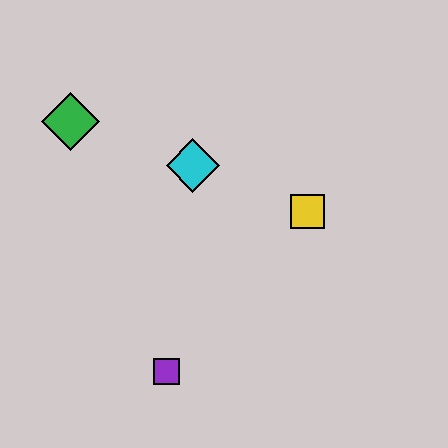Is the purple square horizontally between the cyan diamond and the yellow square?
No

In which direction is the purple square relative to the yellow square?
The purple square is below the yellow square.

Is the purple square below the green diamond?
Yes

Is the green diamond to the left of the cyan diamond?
Yes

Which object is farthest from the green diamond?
The purple square is farthest from the green diamond.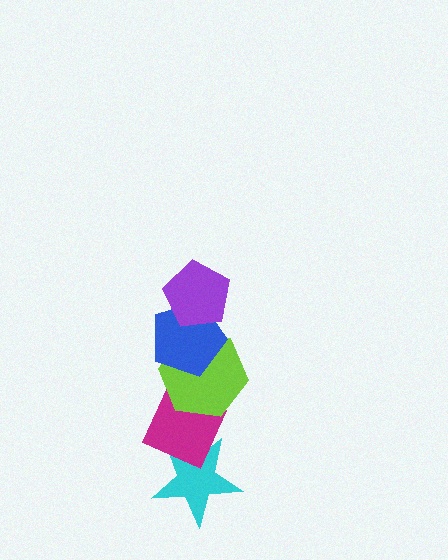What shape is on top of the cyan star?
The magenta diamond is on top of the cyan star.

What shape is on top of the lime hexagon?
The blue pentagon is on top of the lime hexagon.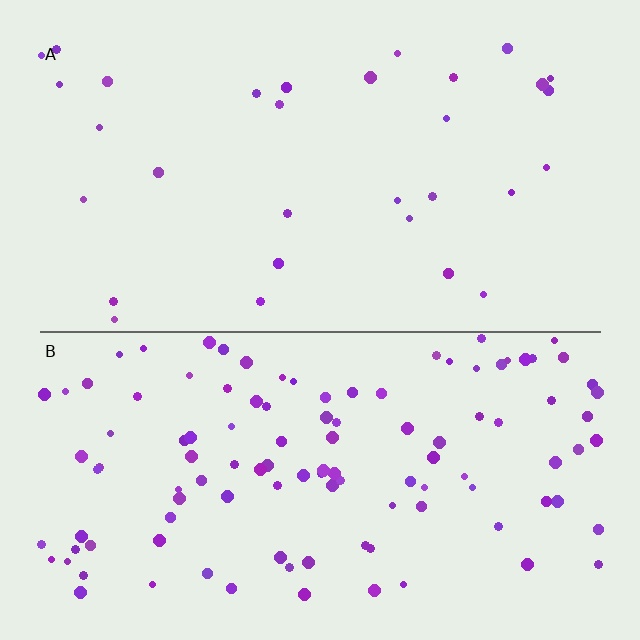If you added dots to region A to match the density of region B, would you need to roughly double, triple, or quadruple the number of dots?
Approximately quadruple.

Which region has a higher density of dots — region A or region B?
B (the bottom).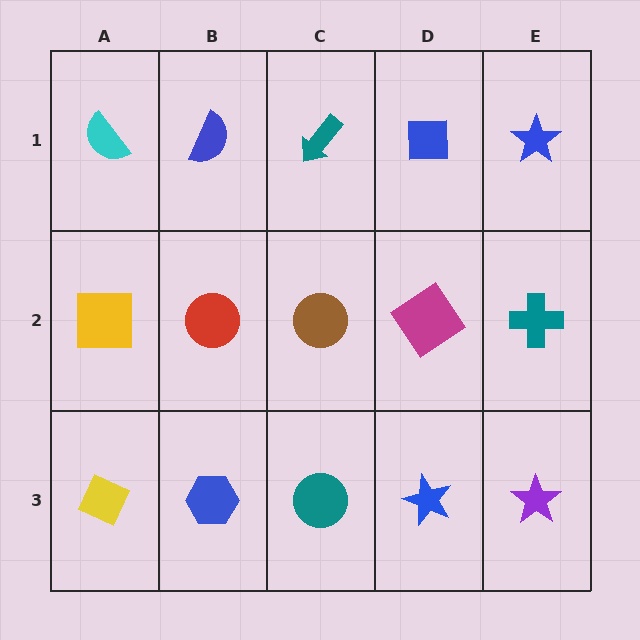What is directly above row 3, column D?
A magenta diamond.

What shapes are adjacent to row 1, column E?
A teal cross (row 2, column E), a blue square (row 1, column D).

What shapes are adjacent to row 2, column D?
A blue square (row 1, column D), a blue star (row 3, column D), a brown circle (row 2, column C), a teal cross (row 2, column E).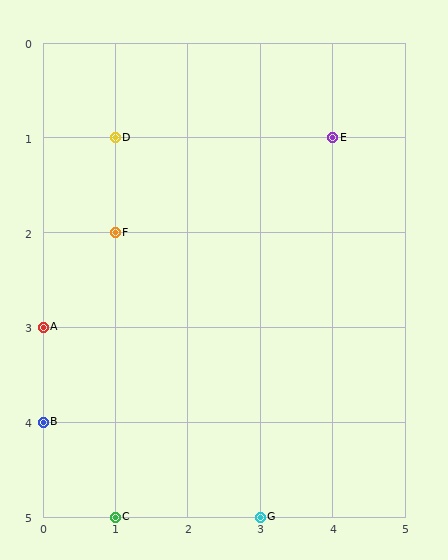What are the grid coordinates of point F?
Point F is at grid coordinates (1, 2).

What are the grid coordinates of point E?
Point E is at grid coordinates (4, 1).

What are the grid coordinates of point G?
Point G is at grid coordinates (3, 5).